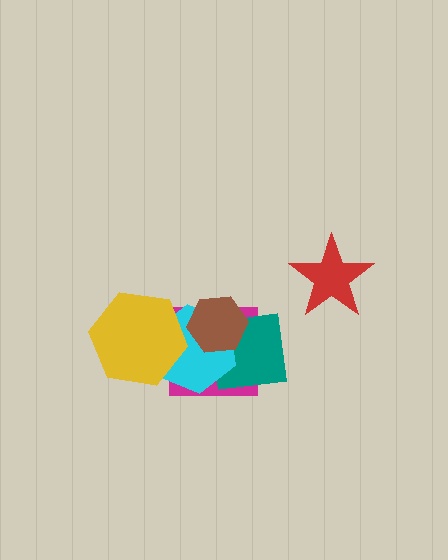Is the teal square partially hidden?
Yes, it is partially covered by another shape.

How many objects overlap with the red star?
0 objects overlap with the red star.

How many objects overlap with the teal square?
3 objects overlap with the teal square.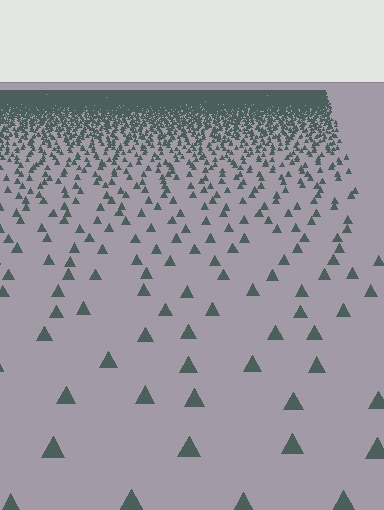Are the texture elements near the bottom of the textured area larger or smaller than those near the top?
Larger. Near the bottom, elements are closer to the viewer and appear at a bigger on-screen size.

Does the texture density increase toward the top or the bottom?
Density increases toward the top.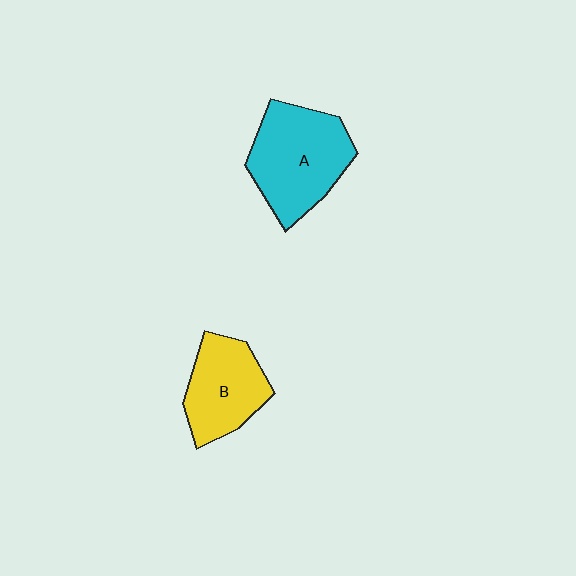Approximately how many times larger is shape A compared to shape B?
Approximately 1.3 times.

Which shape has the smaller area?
Shape B (yellow).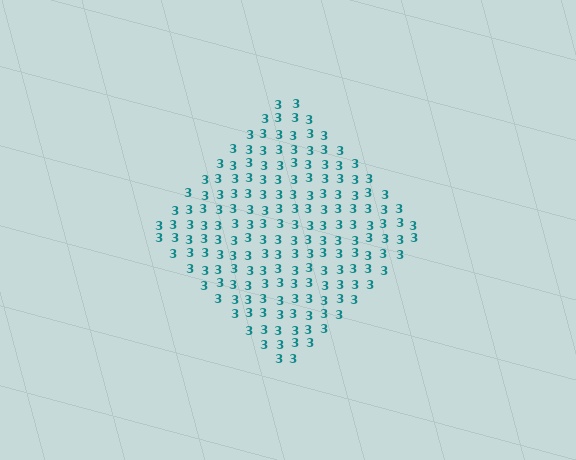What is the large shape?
The large shape is a diamond.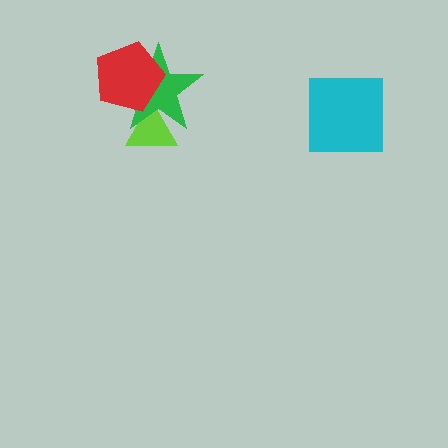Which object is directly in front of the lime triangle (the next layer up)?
The green star is directly in front of the lime triangle.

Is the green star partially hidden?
Yes, it is partially covered by another shape.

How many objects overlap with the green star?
2 objects overlap with the green star.